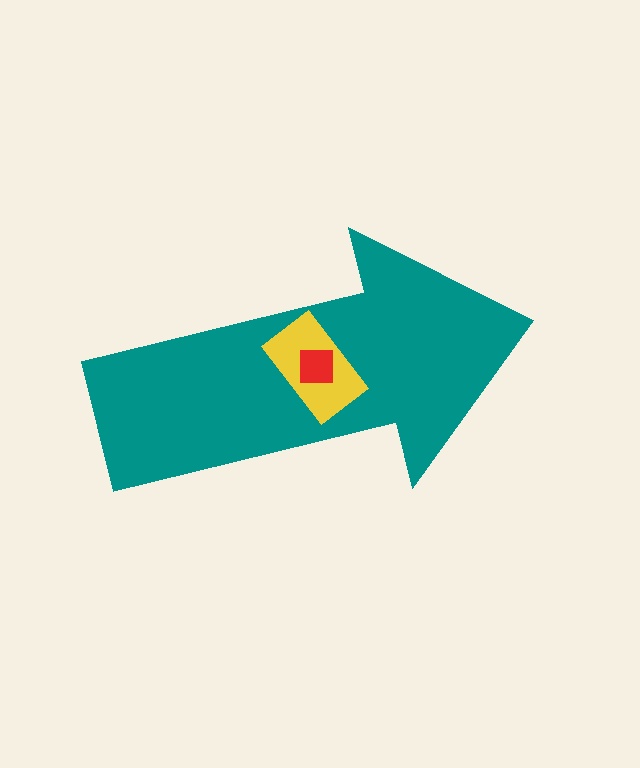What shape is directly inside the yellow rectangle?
The red square.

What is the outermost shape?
The teal arrow.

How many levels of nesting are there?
3.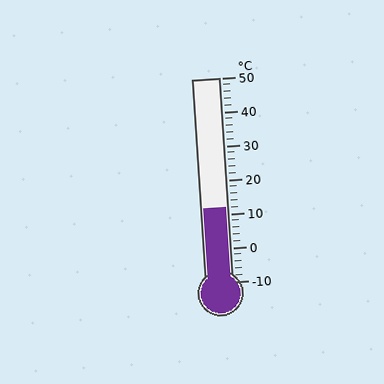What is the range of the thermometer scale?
The thermometer scale ranges from -10°C to 50°C.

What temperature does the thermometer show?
The thermometer shows approximately 12°C.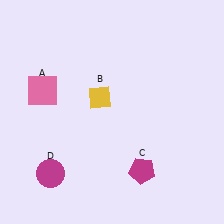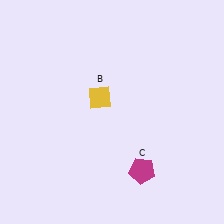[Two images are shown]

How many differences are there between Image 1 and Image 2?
There are 2 differences between the two images.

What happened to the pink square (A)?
The pink square (A) was removed in Image 2. It was in the top-left area of Image 1.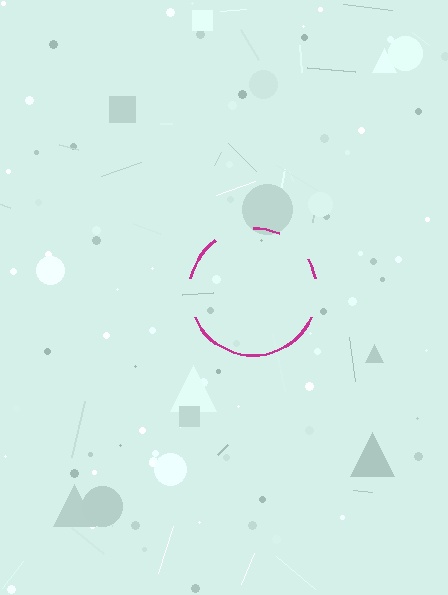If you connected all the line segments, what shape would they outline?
They would outline a circle.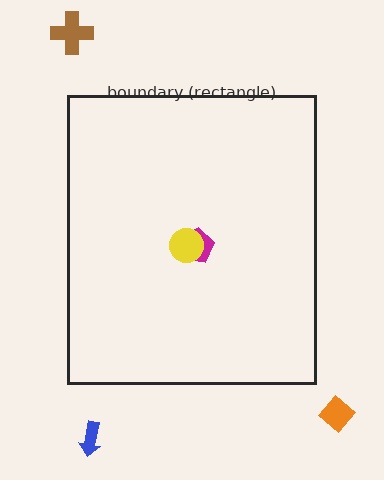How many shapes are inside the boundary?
2 inside, 3 outside.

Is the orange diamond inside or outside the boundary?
Outside.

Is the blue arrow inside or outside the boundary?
Outside.